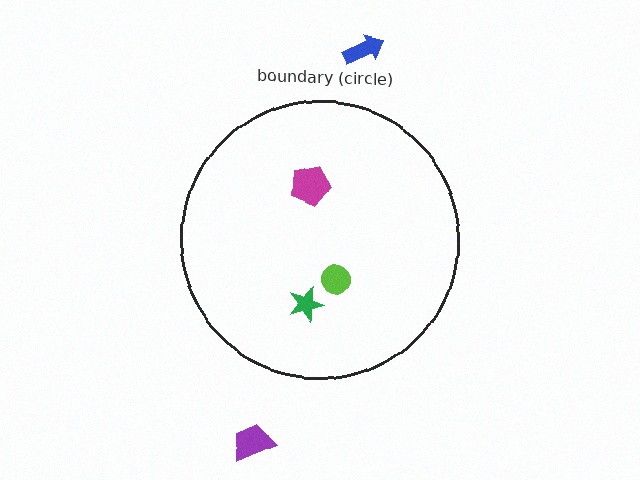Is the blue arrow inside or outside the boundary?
Outside.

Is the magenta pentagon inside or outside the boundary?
Inside.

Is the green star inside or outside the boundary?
Inside.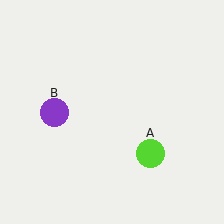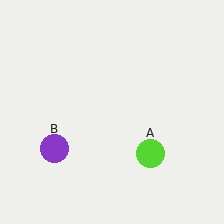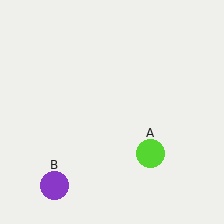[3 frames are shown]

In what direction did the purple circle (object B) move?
The purple circle (object B) moved down.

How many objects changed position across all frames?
1 object changed position: purple circle (object B).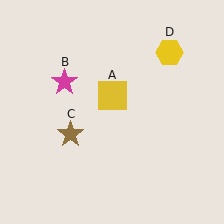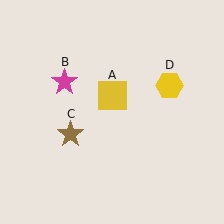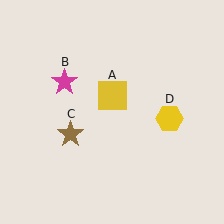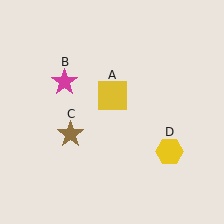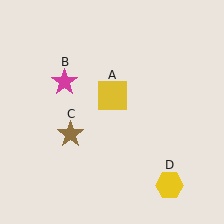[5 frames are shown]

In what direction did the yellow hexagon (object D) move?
The yellow hexagon (object D) moved down.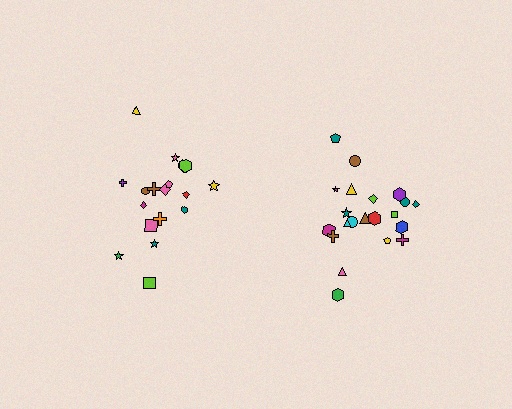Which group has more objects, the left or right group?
The right group.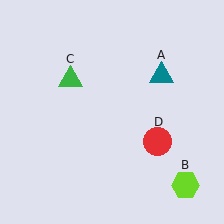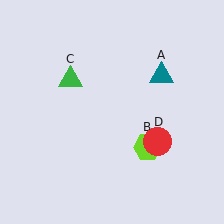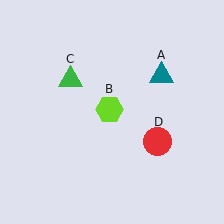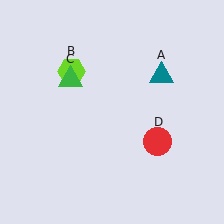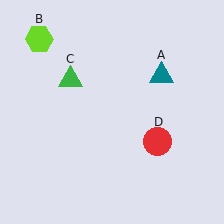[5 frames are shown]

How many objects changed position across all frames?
1 object changed position: lime hexagon (object B).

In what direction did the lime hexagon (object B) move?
The lime hexagon (object B) moved up and to the left.